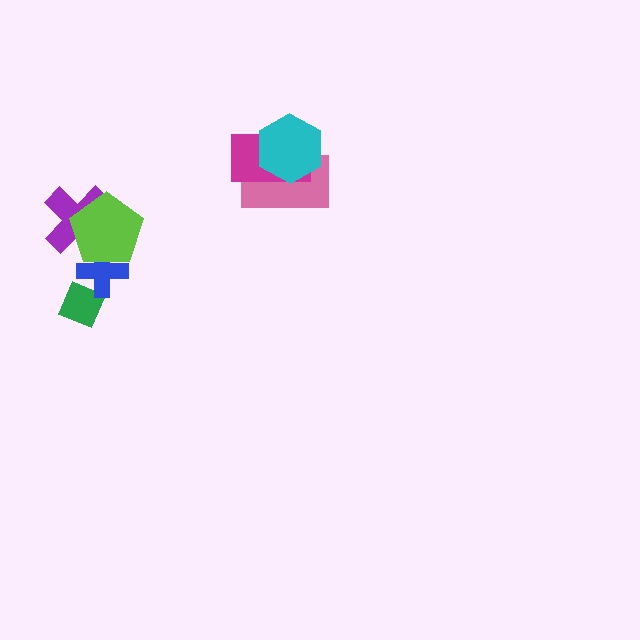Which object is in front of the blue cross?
The lime pentagon is in front of the blue cross.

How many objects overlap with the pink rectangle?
2 objects overlap with the pink rectangle.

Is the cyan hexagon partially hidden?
No, no other shape covers it.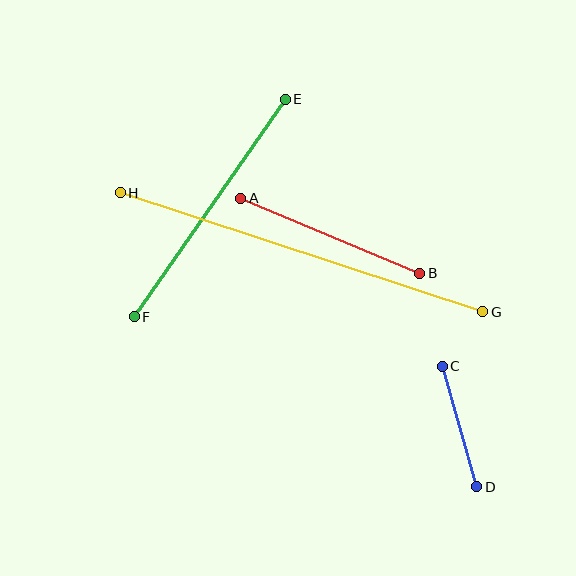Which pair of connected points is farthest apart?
Points G and H are farthest apart.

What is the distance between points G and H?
The distance is approximately 382 pixels.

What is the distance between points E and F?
The distance is approximately 265 pixels.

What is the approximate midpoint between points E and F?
The midpoint is at approximately (210, 208) pixels.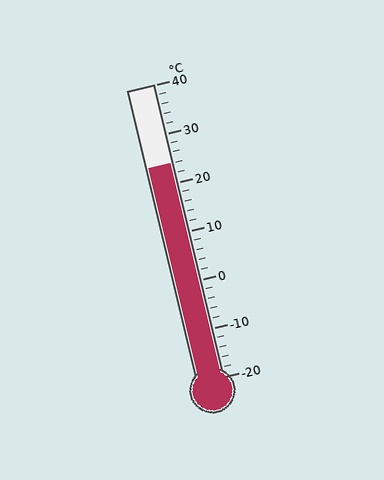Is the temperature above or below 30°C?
The temperature is below 30°C.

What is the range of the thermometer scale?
The thermometer scale ranges from -20°C to 40°C.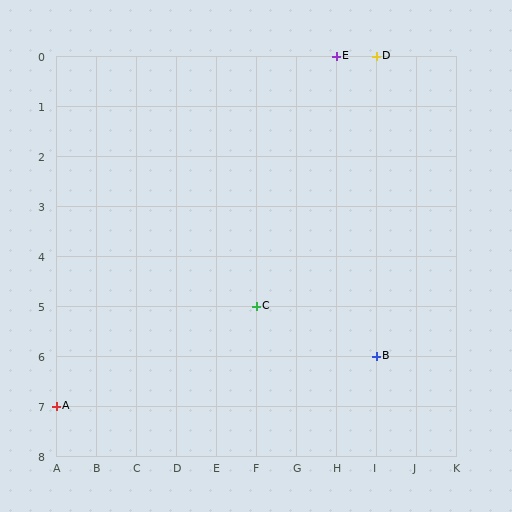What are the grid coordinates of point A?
Point A is at grid coordinates (A, 7).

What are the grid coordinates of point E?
Point E is at grid coordinates (H, 0).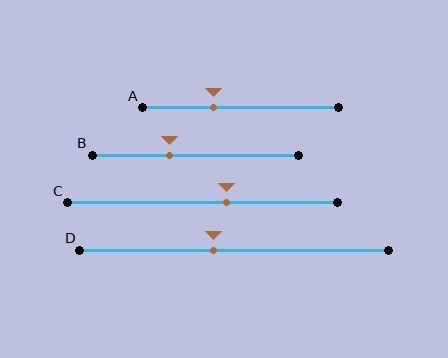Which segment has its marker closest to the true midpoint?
Segment D has its marker closest to the true midpoint.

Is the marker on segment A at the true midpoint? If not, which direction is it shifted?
No, the marker on segment A is shifted to the left by about 14% of the segment length.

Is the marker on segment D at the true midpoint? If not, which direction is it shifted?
No, the marker on segment D is shifted to the left by about 7% of the segment length.